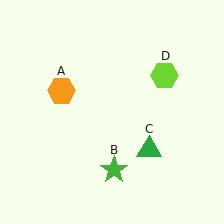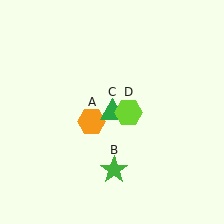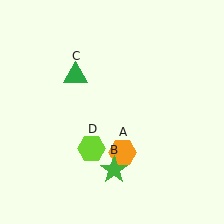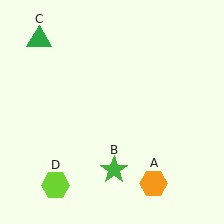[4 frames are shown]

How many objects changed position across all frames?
3 objects changed position: orange hexagon (object A), green triangle (object C), lime hexagon (object D).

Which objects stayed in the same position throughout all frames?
Green star (object B) remained stationary.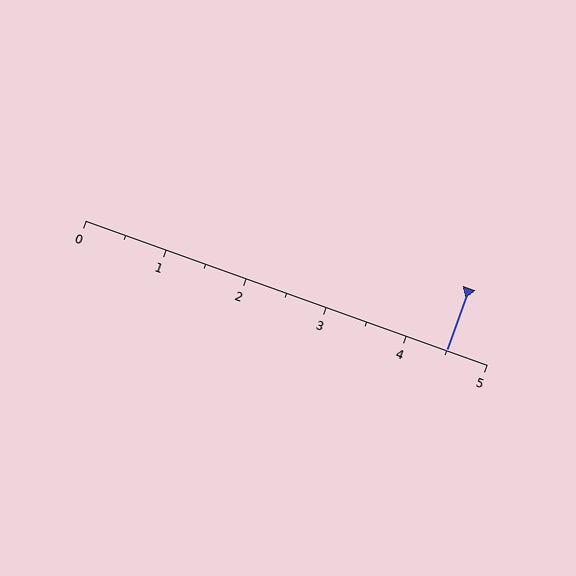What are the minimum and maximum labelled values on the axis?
The axis runs from 0 to 5.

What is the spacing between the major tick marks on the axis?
The major ticks are spaced 1 apart.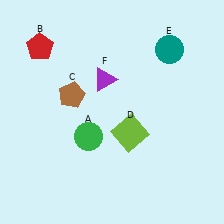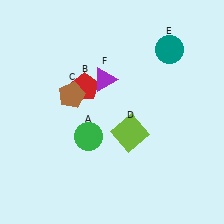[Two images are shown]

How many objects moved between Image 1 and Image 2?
1 object moved between the two images.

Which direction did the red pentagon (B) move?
The red pentagon (B) moved right.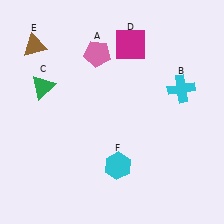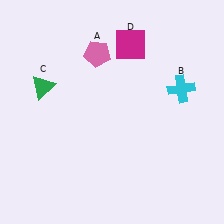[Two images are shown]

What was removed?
The brown triangle (E), the cyan hexagon (F) were removed in Image 2.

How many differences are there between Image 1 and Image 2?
There are 2 differences between the two images.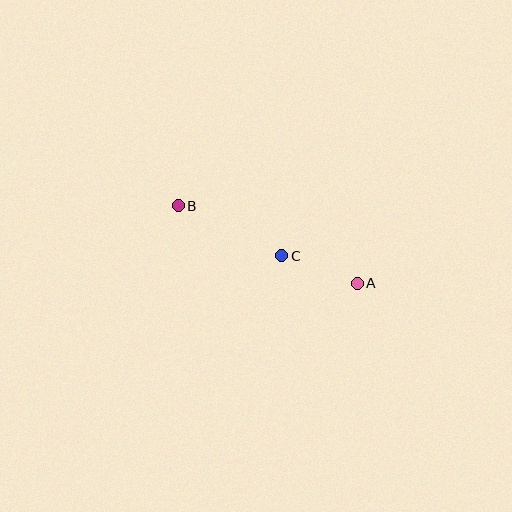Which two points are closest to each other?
Points A and C are closest to each other.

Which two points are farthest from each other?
Points A and B are farthest from each other.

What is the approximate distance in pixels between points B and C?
The distance between B and C is approximately 115 pixels.